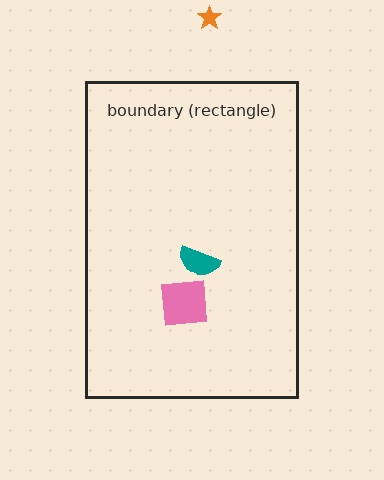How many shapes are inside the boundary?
2 inside, 1 outside.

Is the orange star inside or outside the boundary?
Outside.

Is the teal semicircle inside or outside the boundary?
Inside.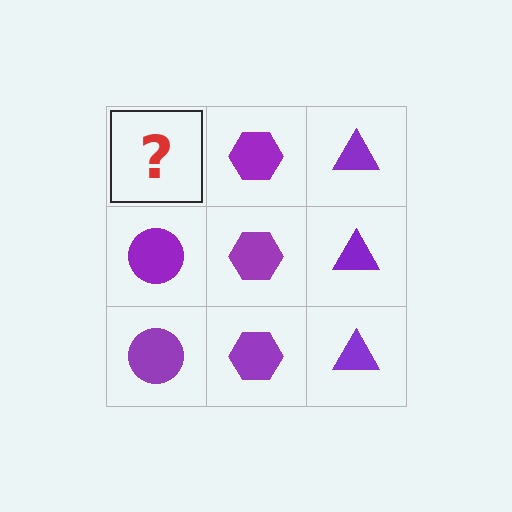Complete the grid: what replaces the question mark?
The question mark should be replaced with a purple circle.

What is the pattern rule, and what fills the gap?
The rule is that each column has a consistent shape. The gap should be filled with a purple circle.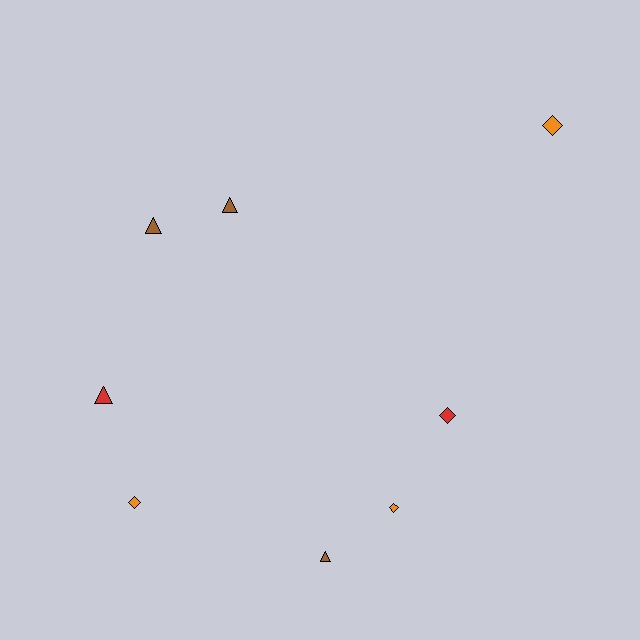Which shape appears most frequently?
Triangle, with 4 objects.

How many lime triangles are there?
There are no lime triangles.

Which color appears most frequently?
Orange, with 3 objects.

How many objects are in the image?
There are 8 objects.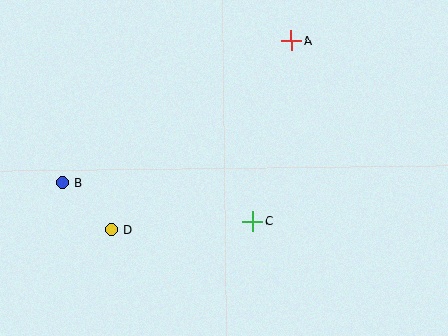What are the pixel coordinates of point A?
Point A is at (291, 41).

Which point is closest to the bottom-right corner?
Point C is closest to the bottom-right corner.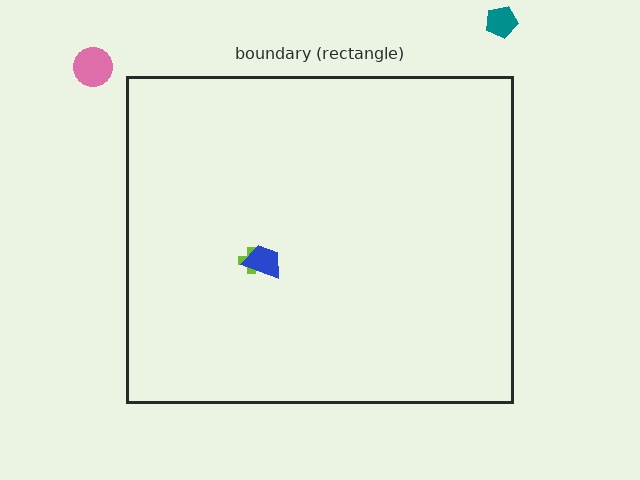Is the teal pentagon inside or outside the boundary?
Outside.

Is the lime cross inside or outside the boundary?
Inside.